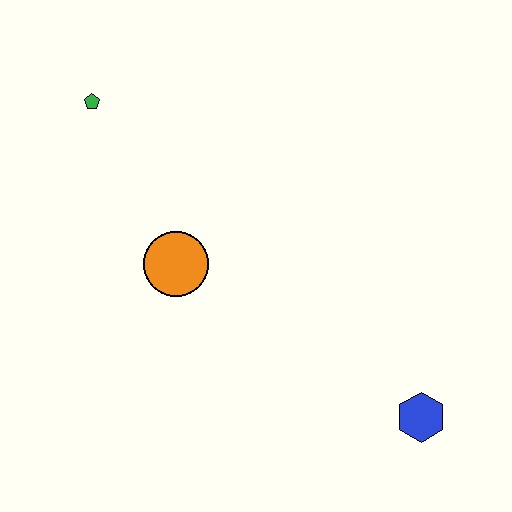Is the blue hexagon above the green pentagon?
No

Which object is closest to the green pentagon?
The orange circle is closest to the green pentagon.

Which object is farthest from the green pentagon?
The blue hexagon is farthest from the green pentagon.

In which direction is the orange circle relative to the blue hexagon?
The orange circle is to the left of the blue hexagon.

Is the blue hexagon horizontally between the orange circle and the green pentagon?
No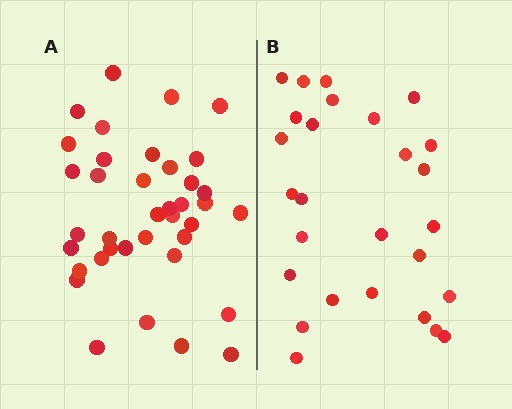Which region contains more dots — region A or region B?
Region A (the left region) has more dots.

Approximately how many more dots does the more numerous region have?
Region A has roughly 12 or so more dots than region B.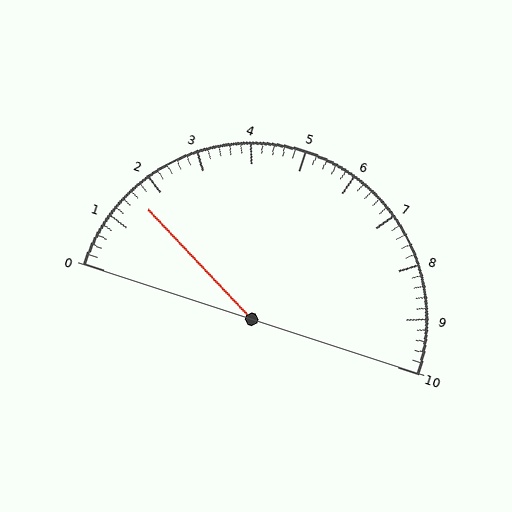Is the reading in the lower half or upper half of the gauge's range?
The reading is in the lower half of the range (0 to 10).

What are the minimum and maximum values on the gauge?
The gauge ranges from 0 to 10.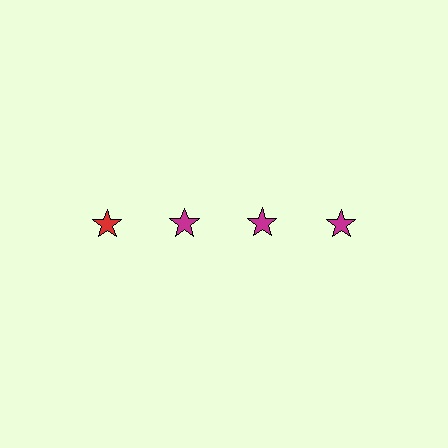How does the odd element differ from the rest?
It has a different color: red instead of magenta.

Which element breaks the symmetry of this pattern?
The red star in the top row, leftmost column breaks the symmetry. All other shapes are magenta stars.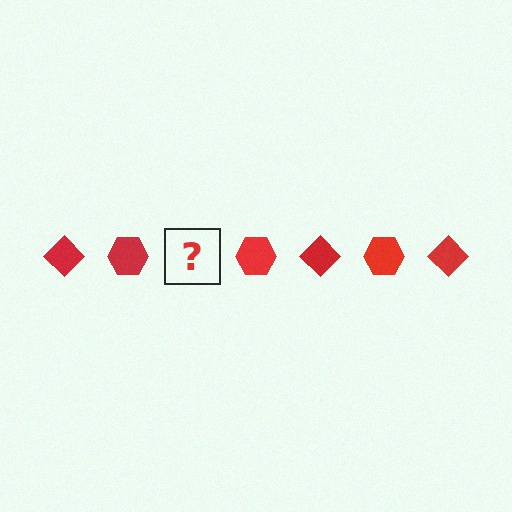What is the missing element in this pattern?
The missing element is a red diamond.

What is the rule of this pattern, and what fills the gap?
The rule is that the pattern cycles through diamond, hexagon shapes in red. The gap should be filled with a red diamond.